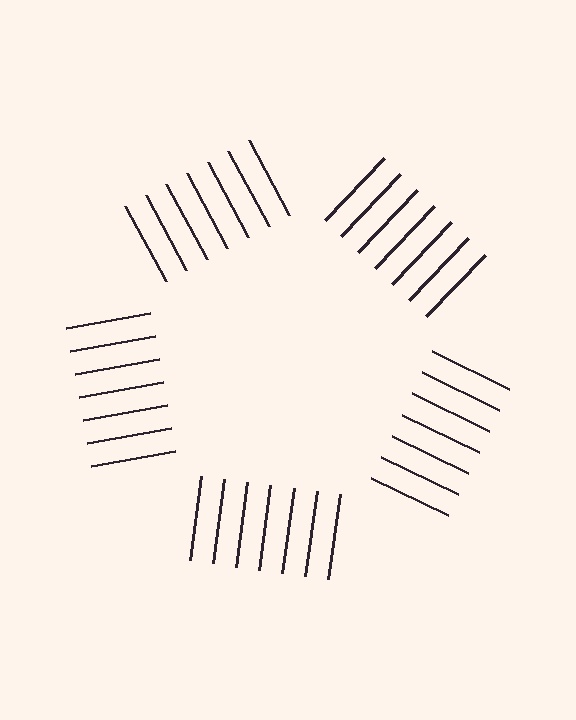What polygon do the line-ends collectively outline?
An illusory pentagon — the line segments terminate on its edges but no continuous stroke is drawn.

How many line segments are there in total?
35 — 7 along each of the 5 edges.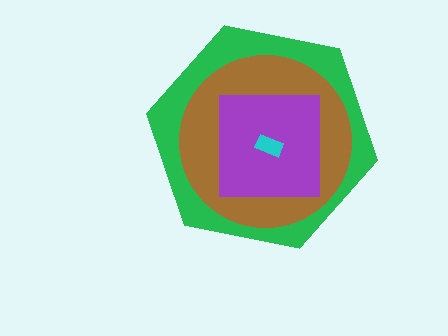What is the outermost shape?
The green hexagon.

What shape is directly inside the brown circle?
The purple square.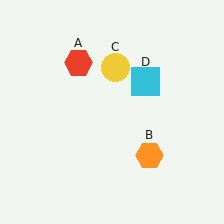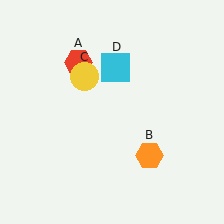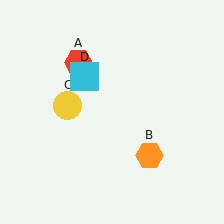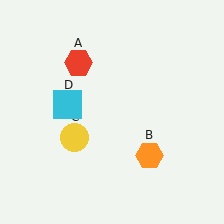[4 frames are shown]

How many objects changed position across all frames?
2 objects changed position: yellow circle (object C), cyan square (object D).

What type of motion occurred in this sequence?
The yellow circle (object C), cyan square (object D) rotated counterclockwise around the center of the scene.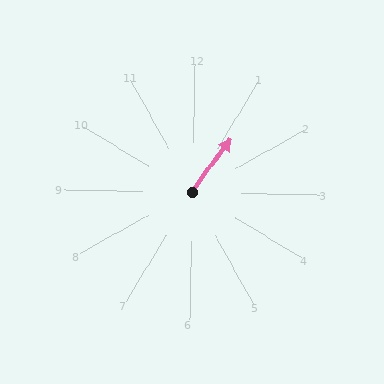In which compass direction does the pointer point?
Northeast.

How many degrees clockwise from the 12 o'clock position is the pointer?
Approximately 35 degrees.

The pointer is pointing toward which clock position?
Roughly 1 o'clock.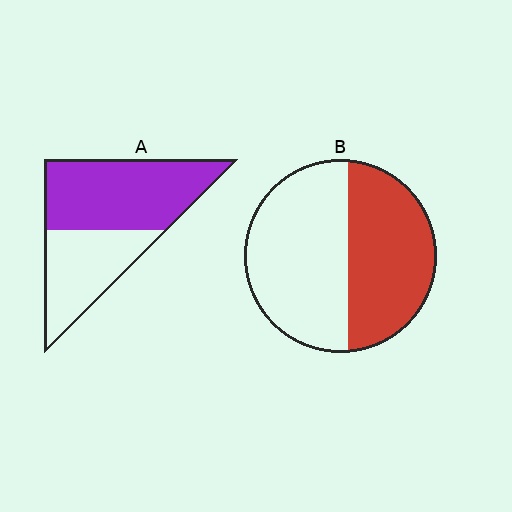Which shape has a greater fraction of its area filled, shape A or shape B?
Shape A.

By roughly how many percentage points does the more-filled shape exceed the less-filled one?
By roughly 15 percentage points (A over B).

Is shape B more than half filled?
No.